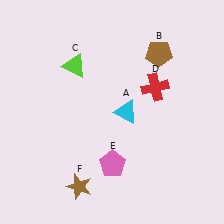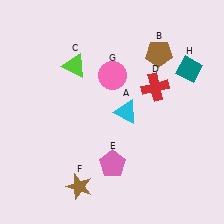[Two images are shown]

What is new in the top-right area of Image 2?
A teal diamond (H) was added in the top-right area of Image 2.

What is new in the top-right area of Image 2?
A pink circle (G) was added in the top-right area of Image 2.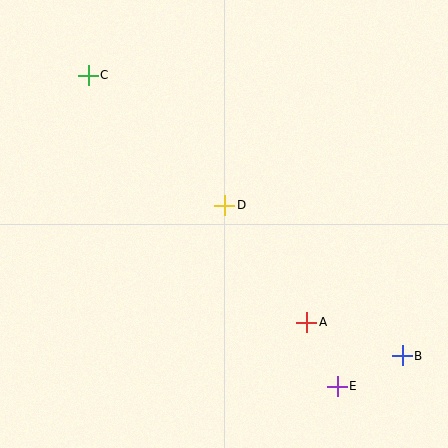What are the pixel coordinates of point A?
Point A is at (307, 322).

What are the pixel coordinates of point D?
Point D is at (225, 205).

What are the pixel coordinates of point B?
Point B is at (402, 356).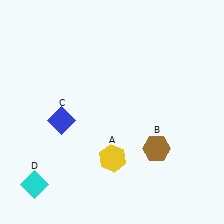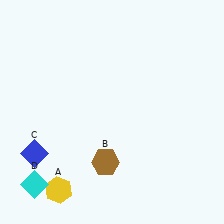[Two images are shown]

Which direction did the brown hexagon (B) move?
The brown hexagon (B) moved left.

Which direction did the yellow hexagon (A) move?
The yellow hexagon (A) moved left.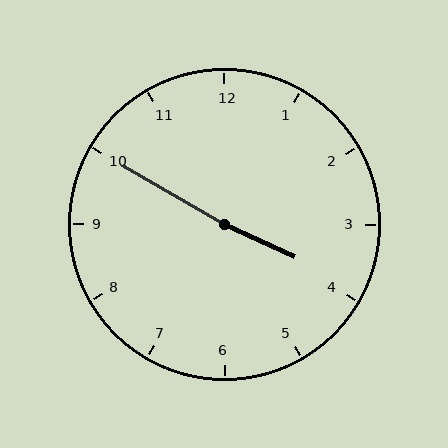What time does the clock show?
3:50.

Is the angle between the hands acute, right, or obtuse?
It is obtuse.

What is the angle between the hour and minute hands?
Approximately 175 degrees.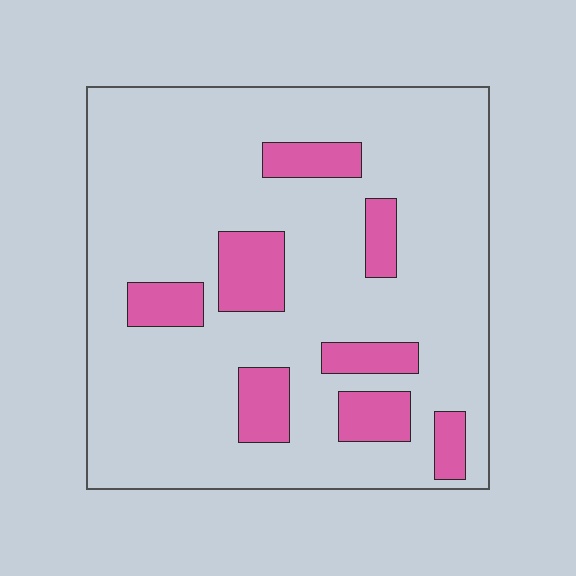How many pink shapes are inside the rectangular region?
8.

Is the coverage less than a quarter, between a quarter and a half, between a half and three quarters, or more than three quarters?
Less than a quarter.